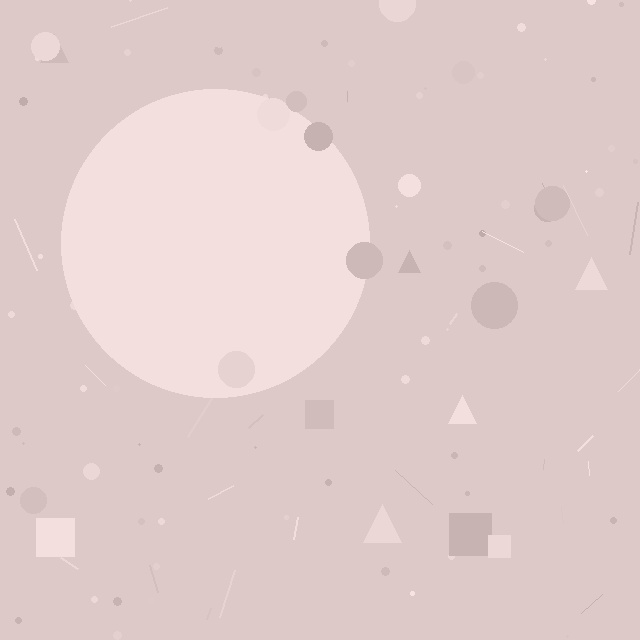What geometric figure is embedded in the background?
A circle is embedded in the background.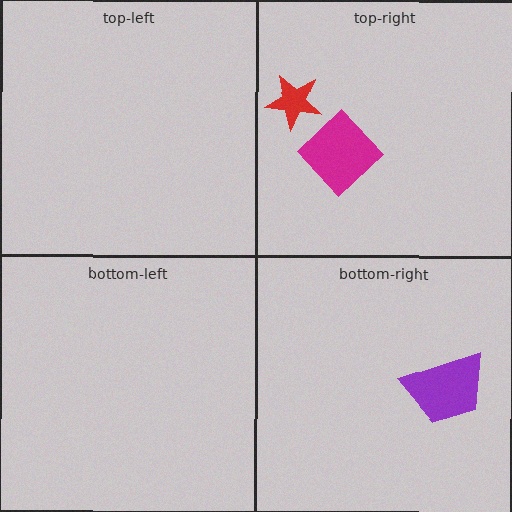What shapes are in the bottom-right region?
The purple trapezoid.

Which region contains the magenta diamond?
The top-right region.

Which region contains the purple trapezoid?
The bottom-right region.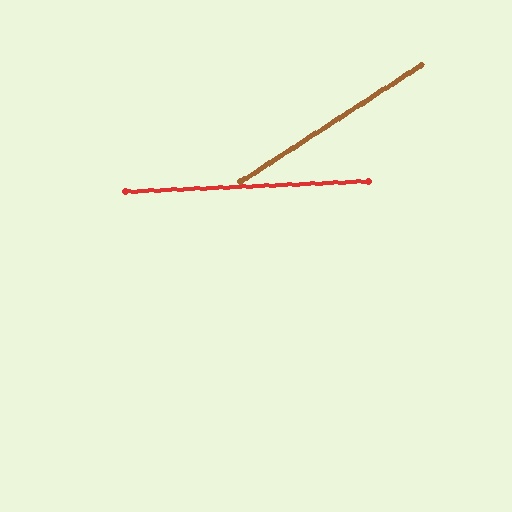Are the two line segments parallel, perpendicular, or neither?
Neither parallel nor perpendicular — they differ by about 30°.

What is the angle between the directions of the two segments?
Approximately 30 degrees.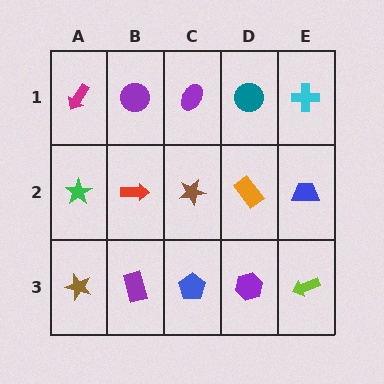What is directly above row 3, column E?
A blue trapezoid.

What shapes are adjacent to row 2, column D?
A teal circle (row 1, column D), a purple hexagon (row 3, column D), a brown star (row 2, column C), a blue trapezoid (row 2, column E).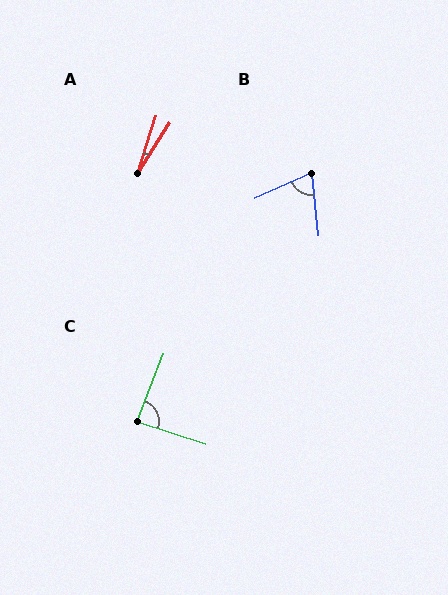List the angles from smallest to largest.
A (15°), B (72°), C (87°).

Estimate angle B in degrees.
Approximately 72 degrees.